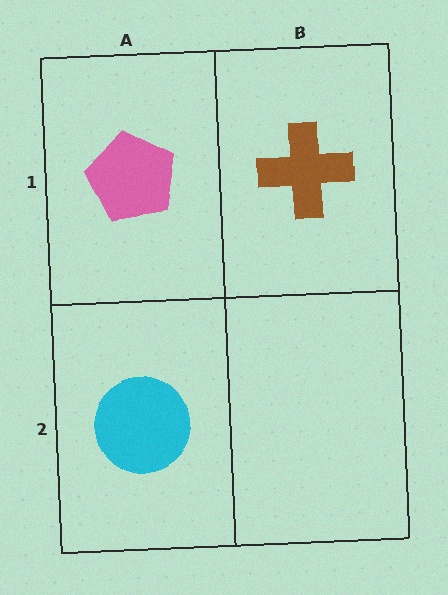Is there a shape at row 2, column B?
No, that cell is empty.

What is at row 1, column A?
A pink pentagon.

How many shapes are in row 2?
1 shape.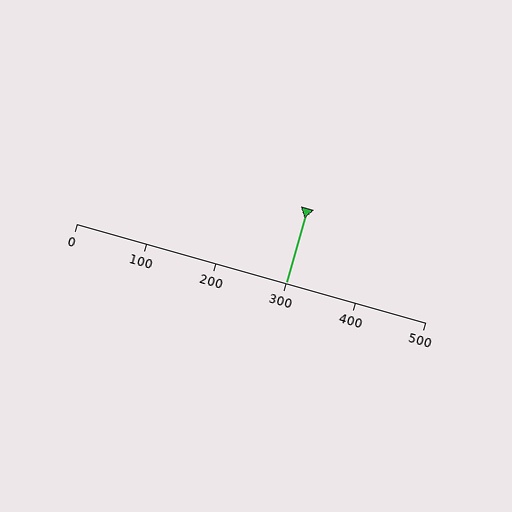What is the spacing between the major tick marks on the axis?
The major ticks are spaced 100 apart.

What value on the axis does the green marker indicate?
The marker indicates approximately 300.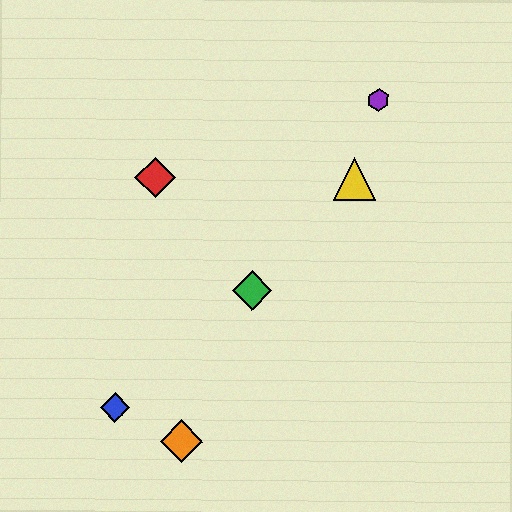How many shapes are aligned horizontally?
2 shapes (the red diamond, the yellow triangle) are aligned horizontally.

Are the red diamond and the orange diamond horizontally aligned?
No, the red diamond is at y≈177 and the orange diamond is at y≈441.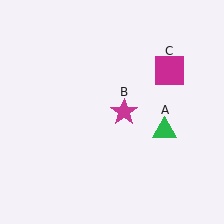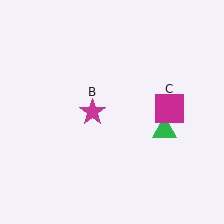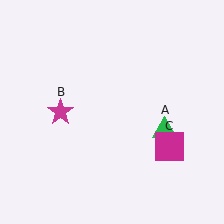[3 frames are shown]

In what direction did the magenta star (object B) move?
The magenta star (object B) moved left.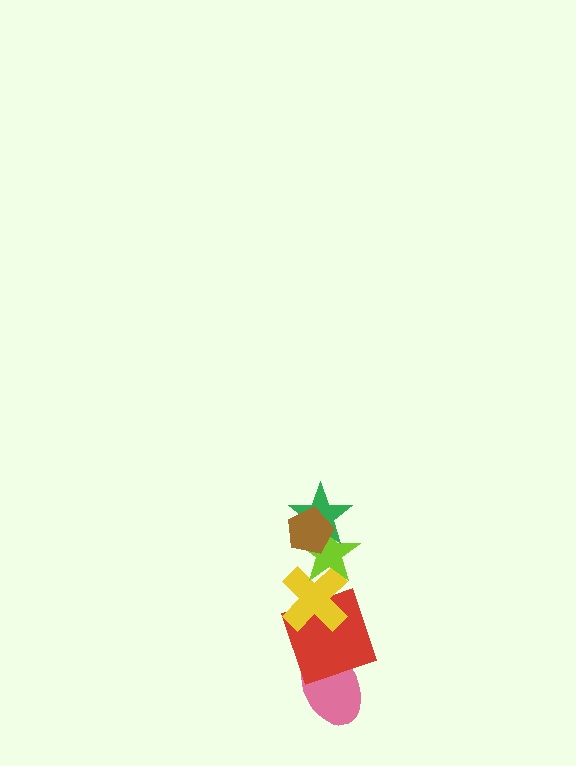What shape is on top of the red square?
The yellow cross is on top of the red square.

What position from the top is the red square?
The red square is 5th from the top.